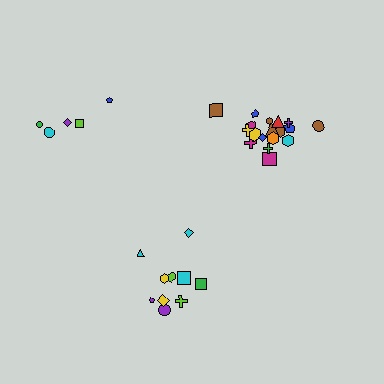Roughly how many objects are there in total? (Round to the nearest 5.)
Roughly 35 objects in total.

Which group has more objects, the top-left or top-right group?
The top-right group.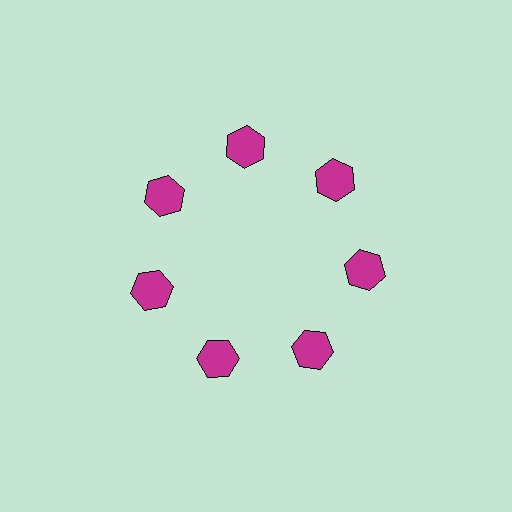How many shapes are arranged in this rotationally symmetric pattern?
There are 7 shapes, arranged in 7 groups of 1.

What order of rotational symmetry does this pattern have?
This pattern has 7-fold rotational symmetry.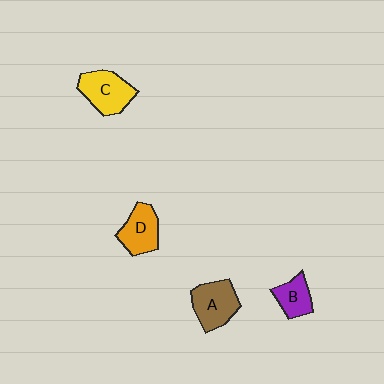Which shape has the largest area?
Shape C (yellow).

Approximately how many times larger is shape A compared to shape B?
Approximately 1.5 times.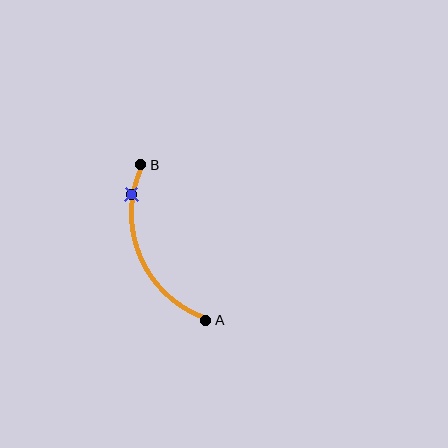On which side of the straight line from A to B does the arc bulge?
The arc bulges to the left of the straight line connecting A and B.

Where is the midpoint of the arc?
The arc midpoint is the point on the curve farthest from the straight line joining A and B. It sits to the left of that line.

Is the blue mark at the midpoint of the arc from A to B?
No. The blue mark lies on the arc but is closer to endpoint B. The arc midpoint would be at the point on the curve equidistant along the arc from both A and B.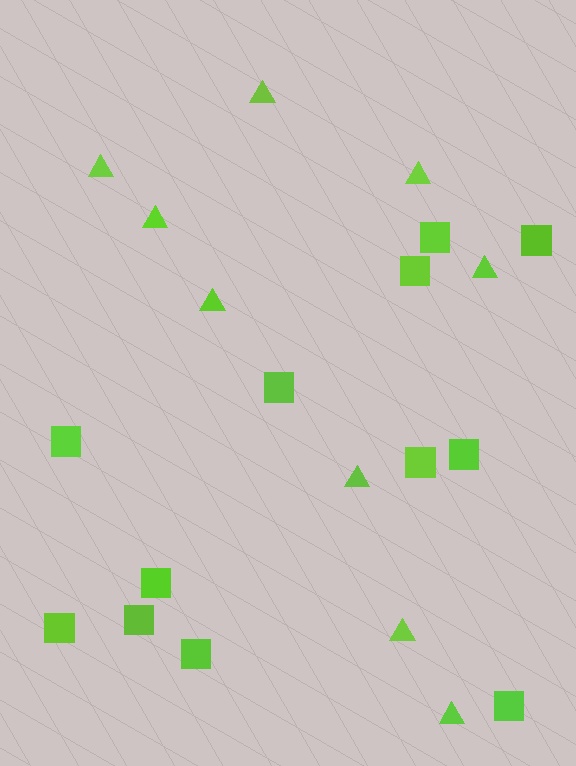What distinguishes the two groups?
There are 2 groups: one group of squares (12) and one group of triangles (9).